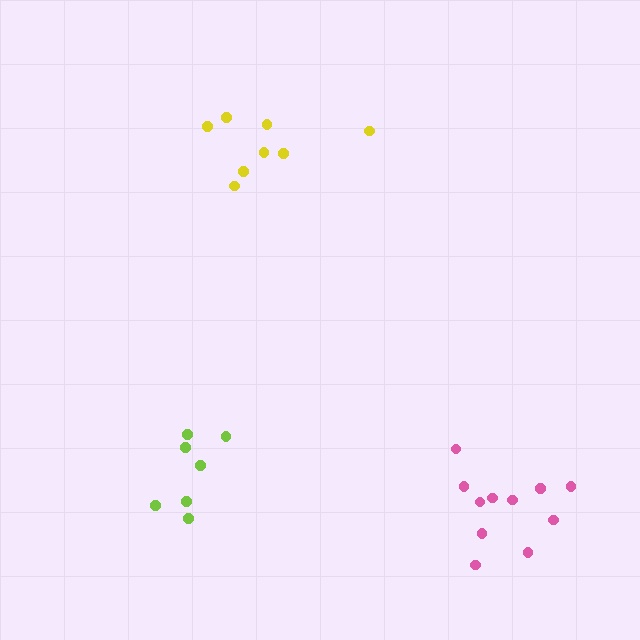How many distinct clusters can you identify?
There are 3 distinct clusters.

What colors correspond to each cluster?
The clusters are colored: lime, pink, yellow.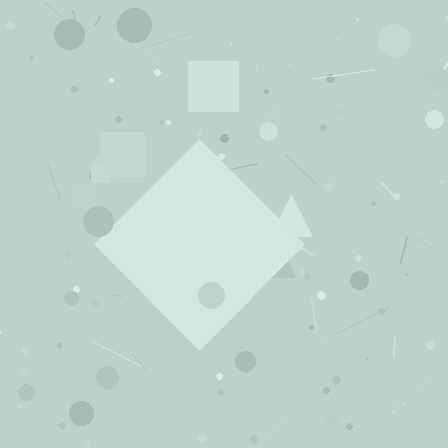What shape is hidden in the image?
A diamond is hidden in the image.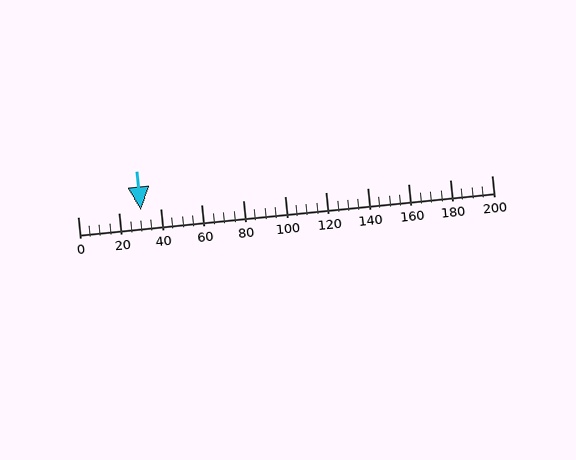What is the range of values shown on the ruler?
The ruler shows values from 0 to 200.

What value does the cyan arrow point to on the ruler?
The cyan arrow points to approximately 30.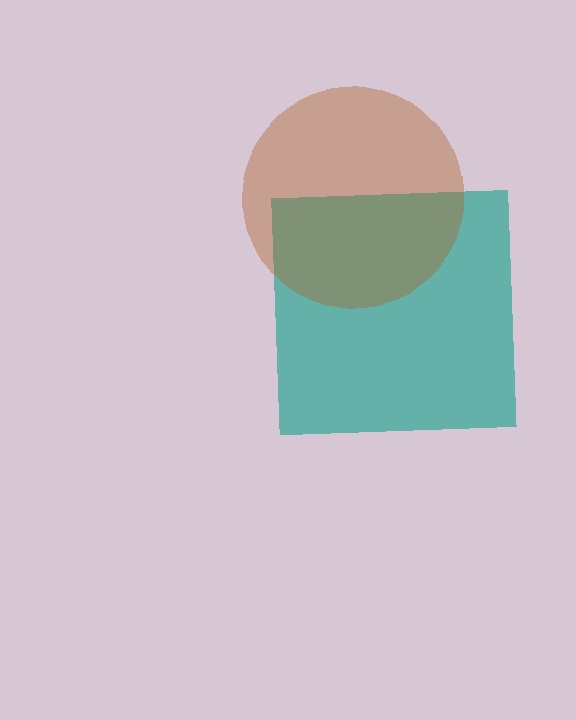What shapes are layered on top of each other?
The layered shapes are: a teal square, a brown circle.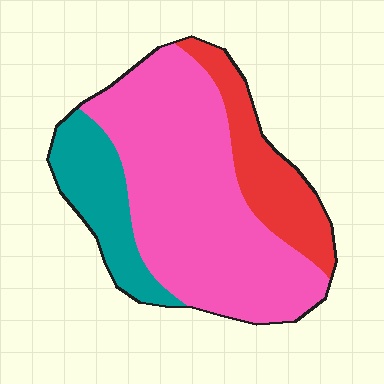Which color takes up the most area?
Pink, at roughly 60%.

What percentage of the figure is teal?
Teal covers around 20% of the figure.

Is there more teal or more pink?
Pink.